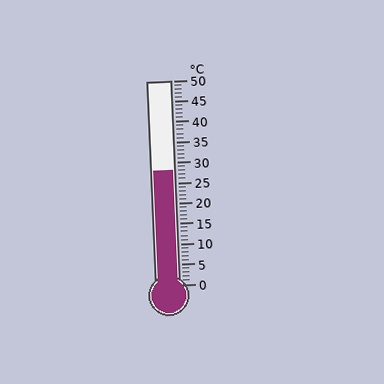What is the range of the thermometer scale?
The thermometer scale ranges from 0°C to 50°C.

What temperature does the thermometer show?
The thermometer shows approximately 28°C.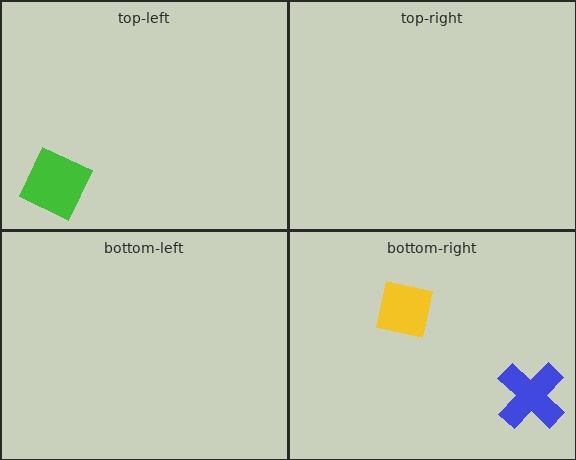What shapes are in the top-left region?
The green square.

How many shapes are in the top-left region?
1.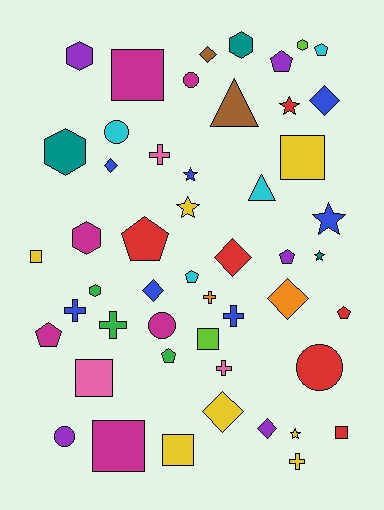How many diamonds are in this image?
There are 8 diamonds.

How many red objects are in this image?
There are 6 red objects.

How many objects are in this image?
There are 50 objects.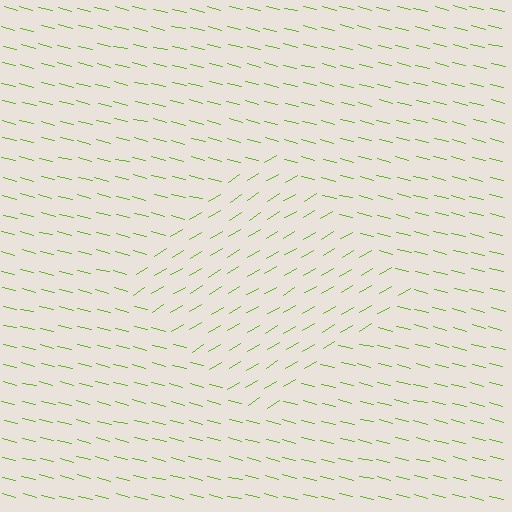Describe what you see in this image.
The image is filled with small lime line segments. A diamond region in the image has lines oriented differently from the surrounding lines, creating a visible texture boundary.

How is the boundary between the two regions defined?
The boundary is defined purely by a change in line orientation (approximately 45 degrees difference). All lines are the same color and thickness.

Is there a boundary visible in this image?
Yes, there is a texture boundary formed by a change in line orientation.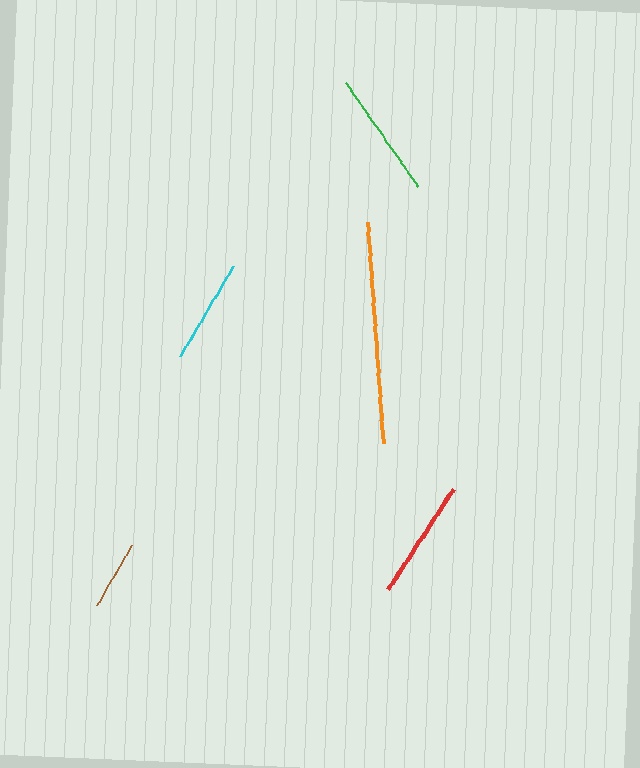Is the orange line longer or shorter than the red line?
The orange line is longer than the red line.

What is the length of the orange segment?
The orange segment is approximately 221 pixels long.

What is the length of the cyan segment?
The cyan segment is approximately 104 pixels long.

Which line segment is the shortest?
The brown line is the shortest at approximately 69 pixels.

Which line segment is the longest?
The orange line is the longest at approximately 221 pixels.